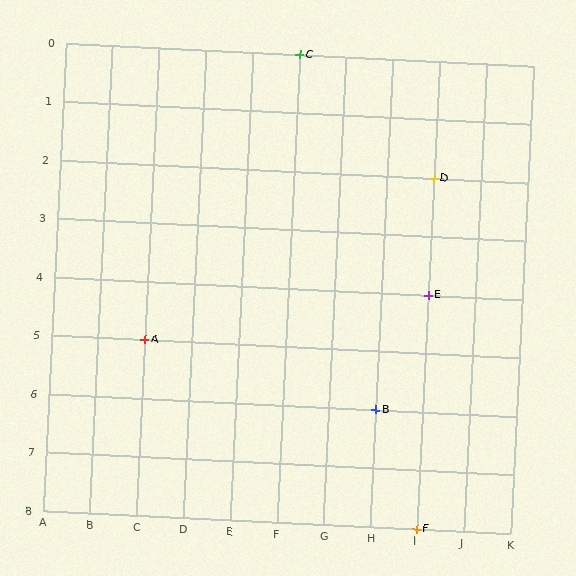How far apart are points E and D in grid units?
Points E and D are 2 rows apart.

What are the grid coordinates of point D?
Point D is at grid coordinates (I, 2).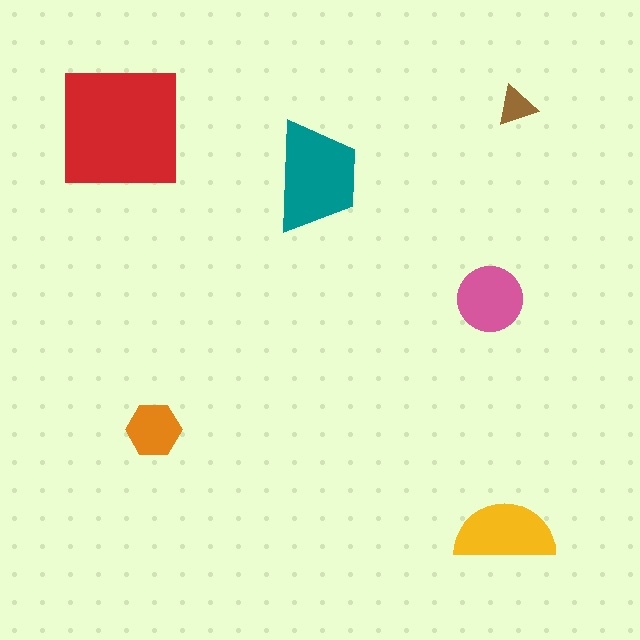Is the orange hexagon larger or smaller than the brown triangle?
Larger.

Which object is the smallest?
The brown triangle.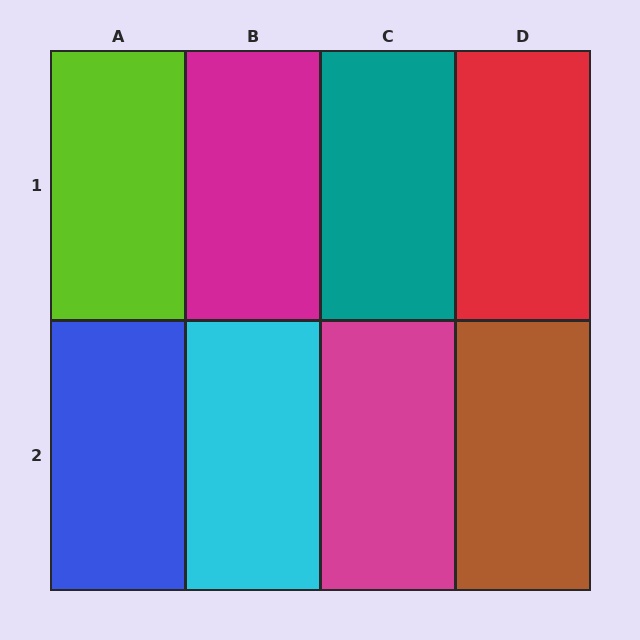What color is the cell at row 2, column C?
Magenta.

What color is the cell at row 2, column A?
Blue.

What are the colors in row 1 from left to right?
Lime, magenta, teal, red.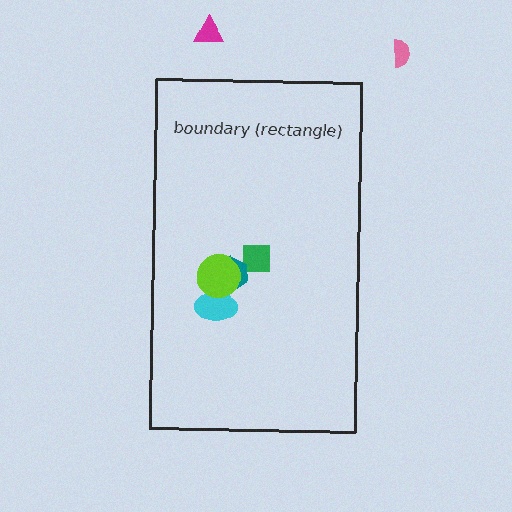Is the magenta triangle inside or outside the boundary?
Outside.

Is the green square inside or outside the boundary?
Inside.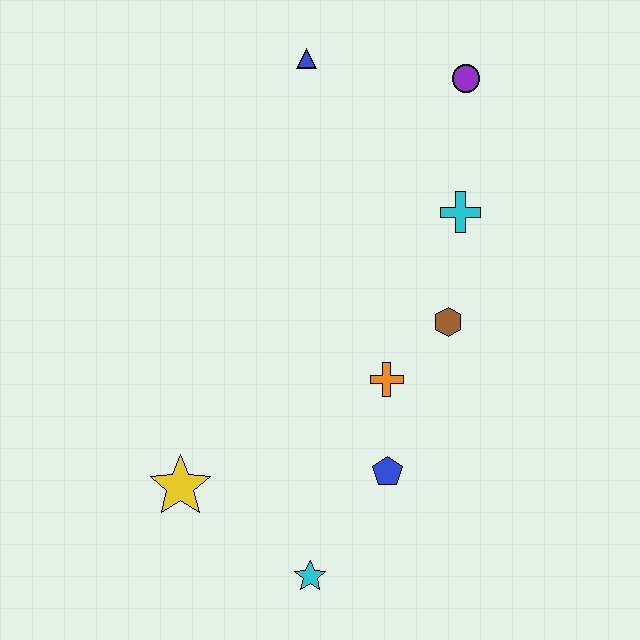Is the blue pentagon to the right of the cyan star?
Yes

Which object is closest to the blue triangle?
The purple circle is closest to the blue triangle.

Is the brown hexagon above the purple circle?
No